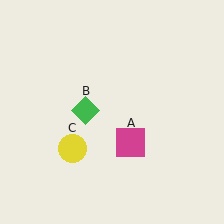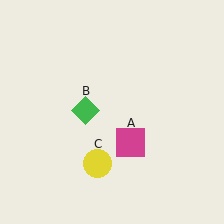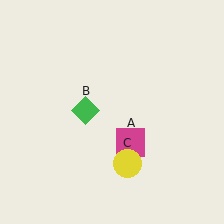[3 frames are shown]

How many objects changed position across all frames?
1 object changed position: yellow circle (object C).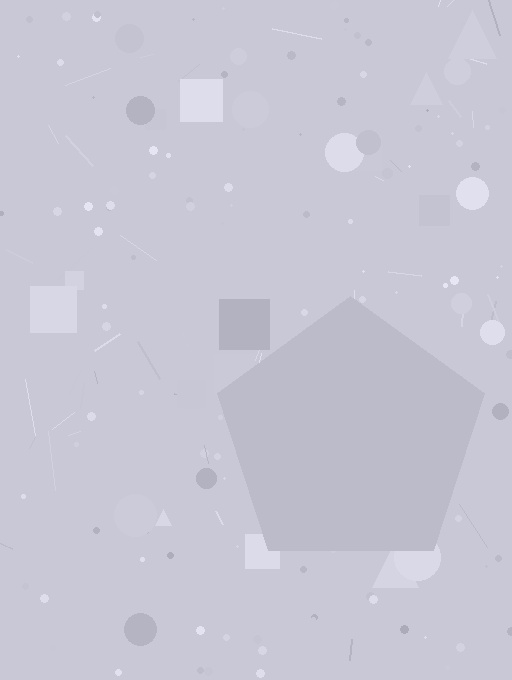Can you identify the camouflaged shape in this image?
The camouflaged shape is a pentagon.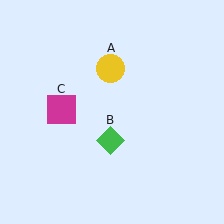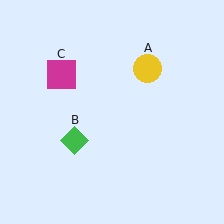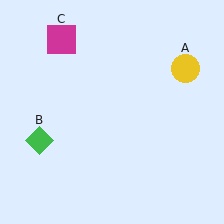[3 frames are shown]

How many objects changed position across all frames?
3 objects changed position: yellow circle (object A), green diamond (object B), magenta square (object C).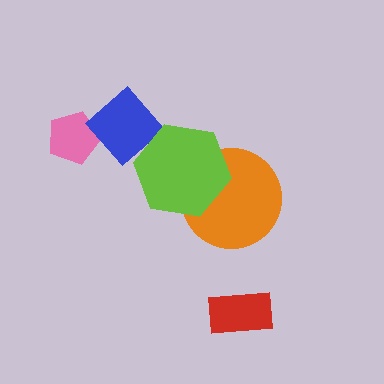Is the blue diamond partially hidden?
Yes, it is partially covered by another shape.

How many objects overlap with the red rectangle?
0 objects overlap with the red rectangle.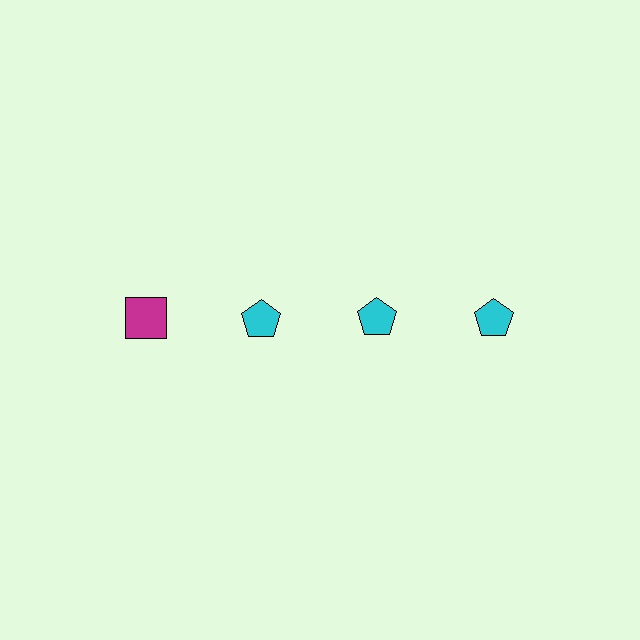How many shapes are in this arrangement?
There are 4 shapes arranged in a grid pattern.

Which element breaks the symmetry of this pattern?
The magenta square in the top row, leftmost column breaks the symmetry. All other shapes are cyan pentagons.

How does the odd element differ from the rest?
It differs in both color (magenta instead of cyan) and shape (square instead of pentagon).